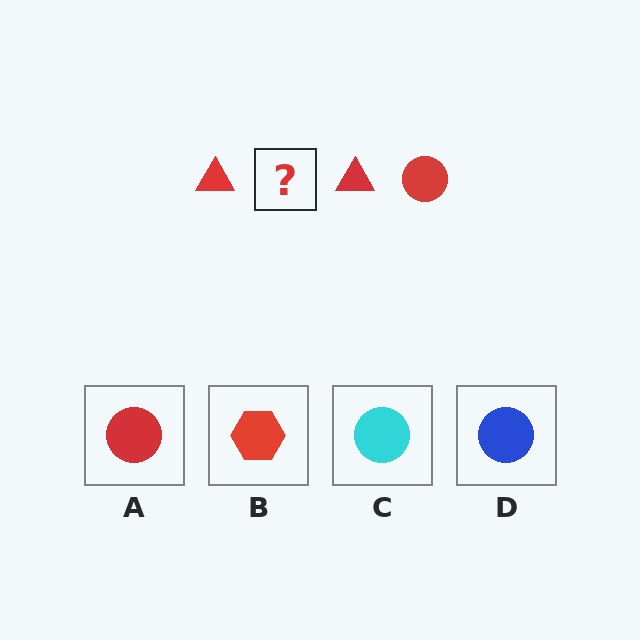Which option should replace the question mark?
Option A.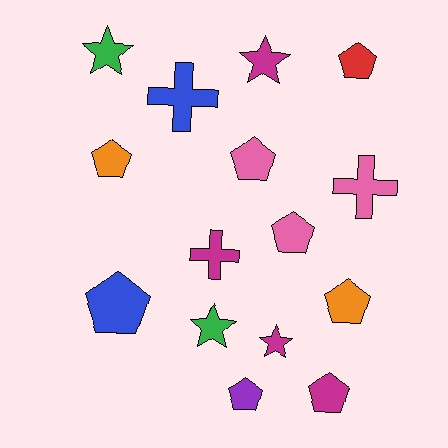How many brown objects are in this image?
There are no brown objects.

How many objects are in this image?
There are 15 objects.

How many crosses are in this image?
There are 3 crosses.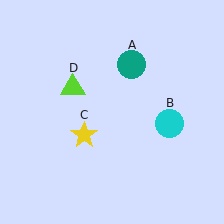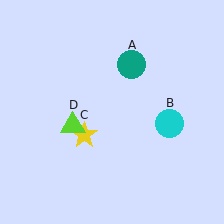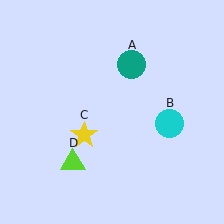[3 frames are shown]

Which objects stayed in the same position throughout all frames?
Teal circle (object A) and cyan circle (object B) and yellow star (object C) remained stationary.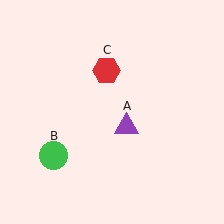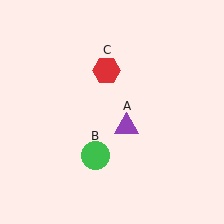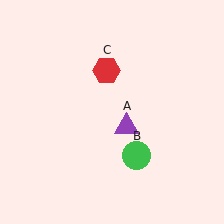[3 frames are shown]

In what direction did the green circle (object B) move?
The green circle (object B) moved right.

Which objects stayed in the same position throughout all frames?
Purple triangle (object A) and red hexagon (object C) remained stationary.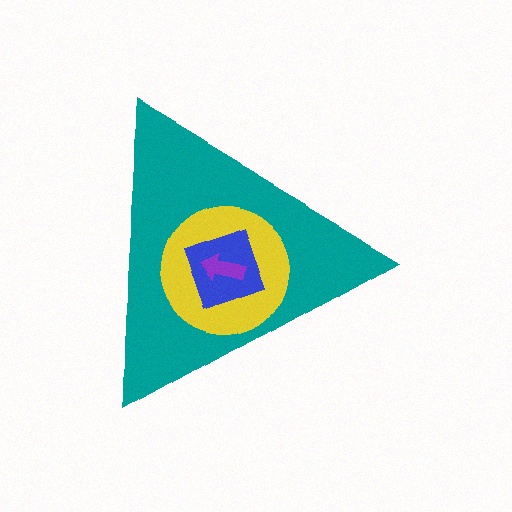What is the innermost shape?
The purple arrow.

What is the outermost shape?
The teal triangle.